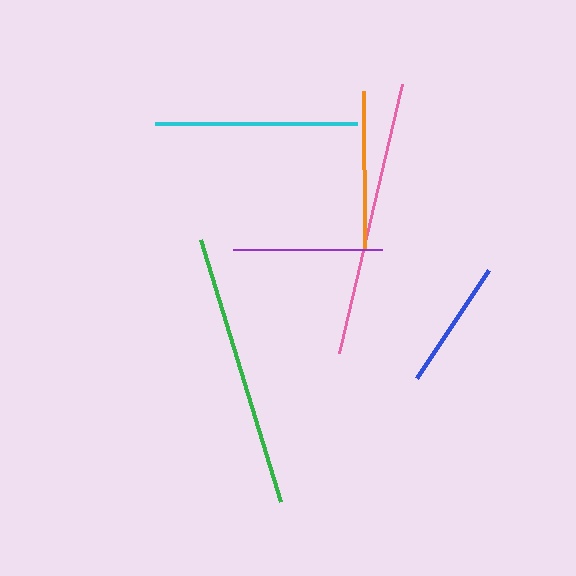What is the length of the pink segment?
The pink segment is approximately 276 pixels long.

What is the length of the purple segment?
The purple segment is approximately 149 pixels long.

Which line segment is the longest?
The pink line is the longest at approximately 276 pixels.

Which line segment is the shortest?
The blue line is the shortest at approximately 130 pixels.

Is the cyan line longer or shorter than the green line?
The green line is longer than the cyan line.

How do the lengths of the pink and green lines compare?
The pink and green lines are approximately the same length.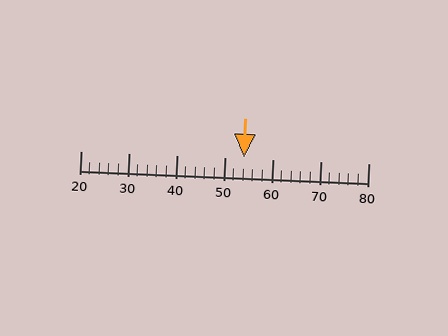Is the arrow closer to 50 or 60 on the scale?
The arrow is closer to 50.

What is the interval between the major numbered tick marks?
The major tick marks are spaced 10 units apart.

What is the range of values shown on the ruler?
The ruler shows values from 20 to 80.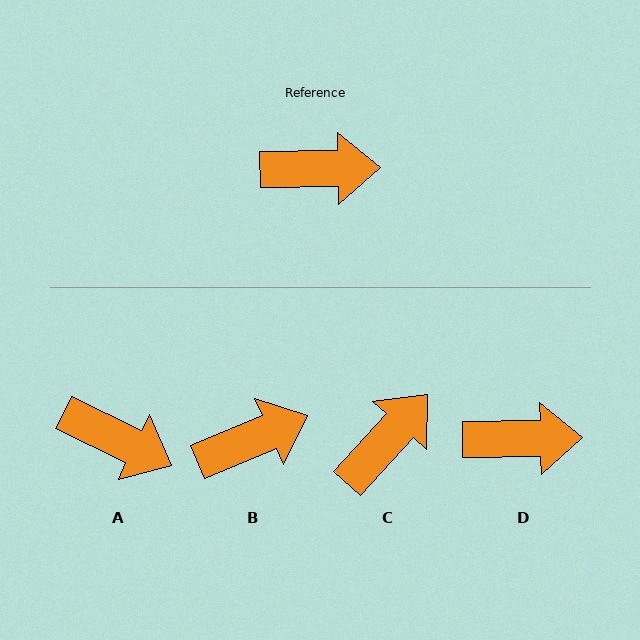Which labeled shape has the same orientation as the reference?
D.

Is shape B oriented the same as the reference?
No, it is off by about 22 degrees.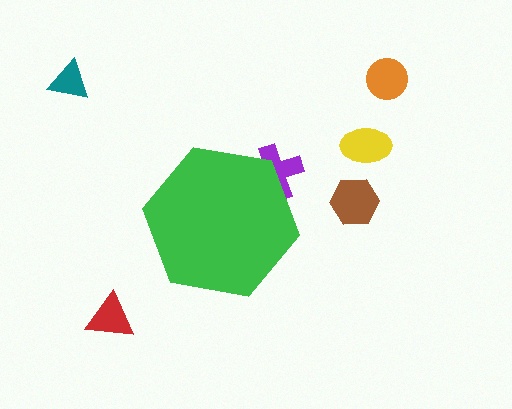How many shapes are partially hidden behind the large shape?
1 shape is partially hidden.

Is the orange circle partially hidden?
No, the orange circle is fully visible.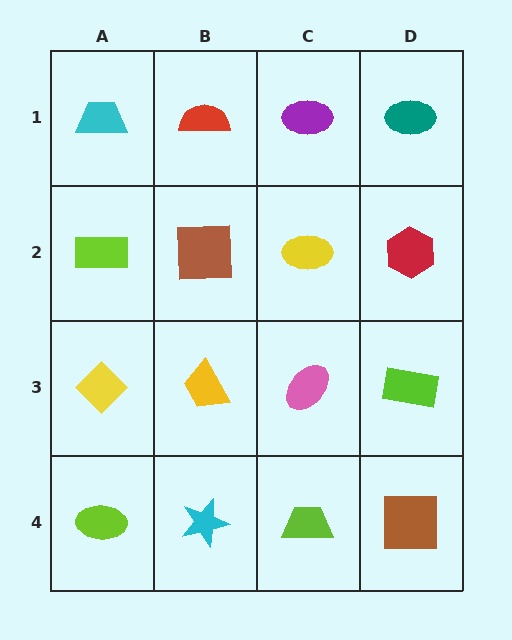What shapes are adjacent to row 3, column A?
A lime rectangle (row 2, column A), a lime ellipse (row 4, column A), a yellow trapezoid (row 3, column B).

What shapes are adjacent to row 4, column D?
A lime rectangle (row 3, column D), a lime trapezoid (row 4, column C).